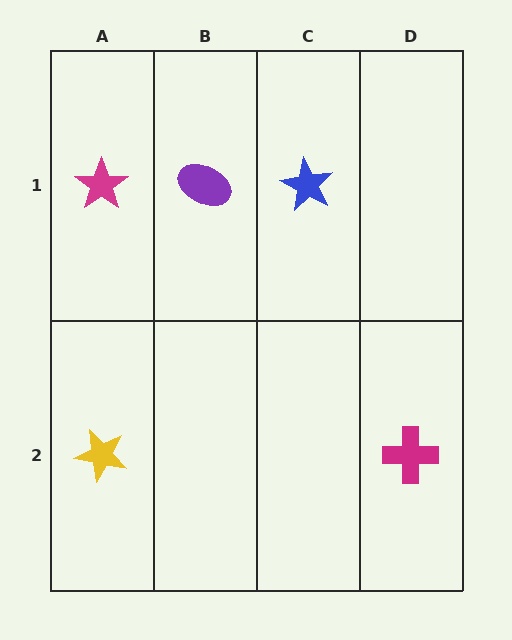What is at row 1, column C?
A blue star.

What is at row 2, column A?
A yellow star.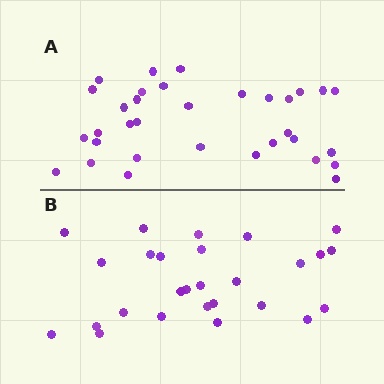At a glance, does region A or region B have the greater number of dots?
Region A (the top region) has more dots.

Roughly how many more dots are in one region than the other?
Region A has about 6 more dots than region B.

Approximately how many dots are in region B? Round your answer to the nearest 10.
About 30 dots. (The exact count is 27, which rounds to 30.)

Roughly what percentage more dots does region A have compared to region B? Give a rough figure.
About 20% more.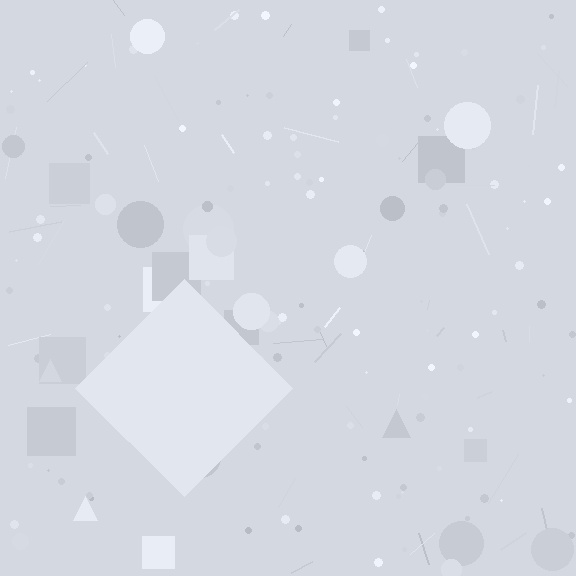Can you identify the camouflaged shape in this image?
The camouflaged shape is a diamond.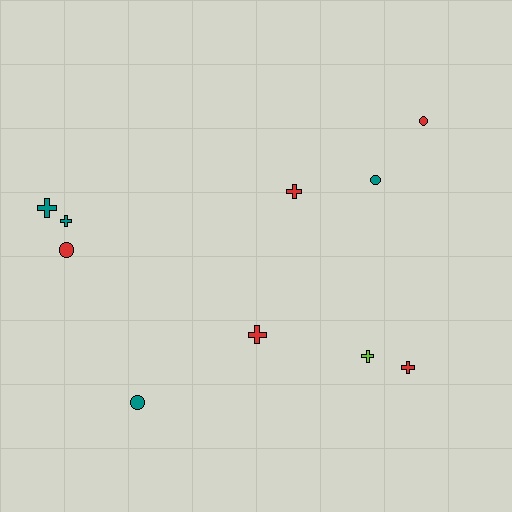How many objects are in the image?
There are 10 objects.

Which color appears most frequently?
Red, with 5 objects.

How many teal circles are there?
There are 2 teal circles.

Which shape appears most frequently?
Cross, with 6 objects.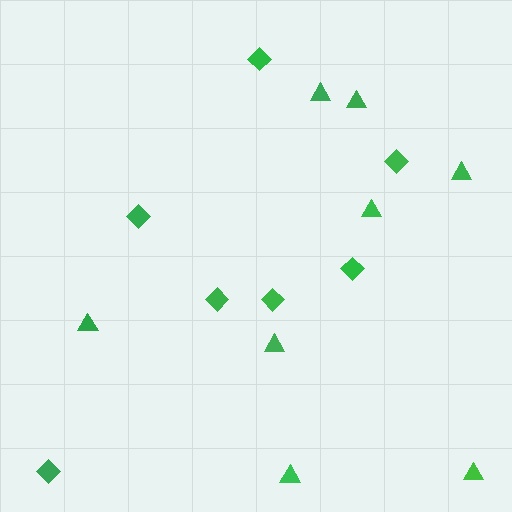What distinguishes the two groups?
There are 2 groups: one group of triangles (8) and one group of diamonds (7).